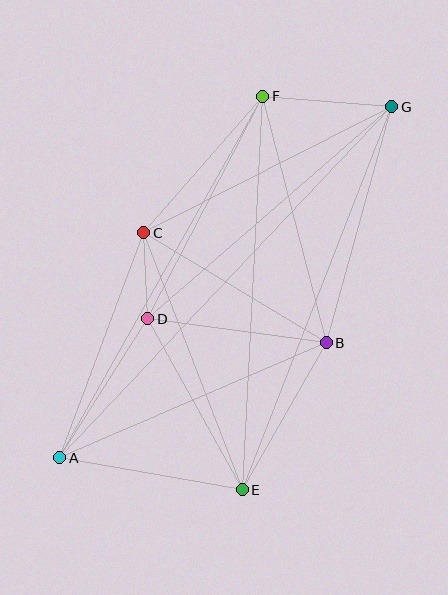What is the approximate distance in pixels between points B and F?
The distance between B and F is approximately 254 pixels.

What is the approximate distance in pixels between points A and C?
The distance between A and C is approximately 240 pixels.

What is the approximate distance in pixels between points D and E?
The distance between D and E is approximately 196 pixels.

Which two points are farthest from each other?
Points A and G are farthest from each other.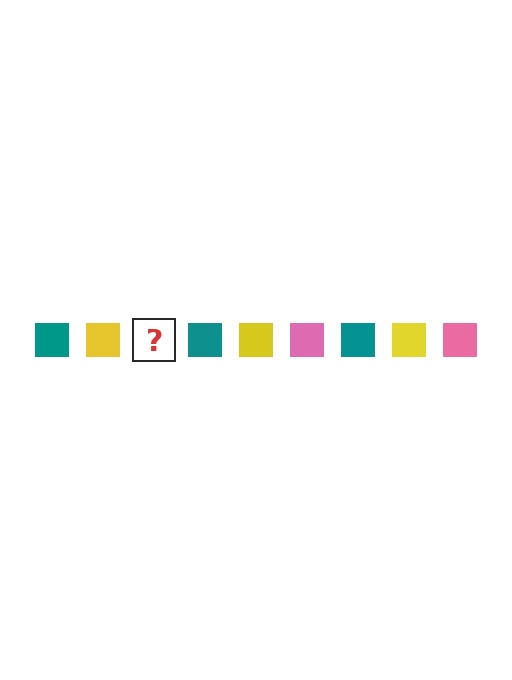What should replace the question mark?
The question mark should be replaced with a pink square.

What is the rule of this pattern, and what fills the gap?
The rule is that the pattern cycles through teal, yellow, pink squares. The gap should be filled with a pink square.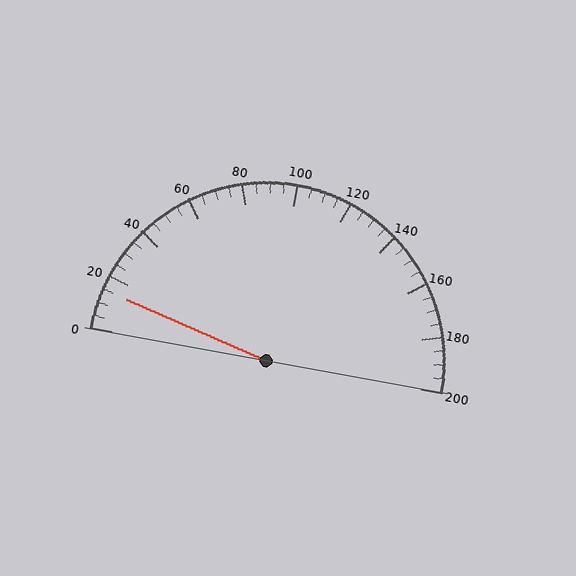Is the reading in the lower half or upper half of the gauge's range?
The reading is in the lower half of the range (0 to 200).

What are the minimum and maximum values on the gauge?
The gauge ranges from 0 to 200.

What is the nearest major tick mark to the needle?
The nearest major tick mark is 20.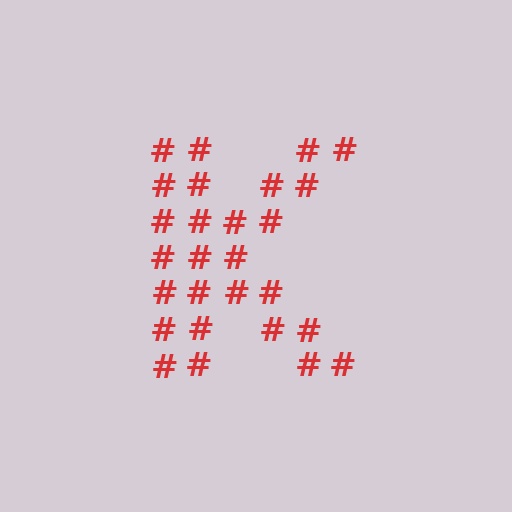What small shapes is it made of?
It is made of small hash symbols.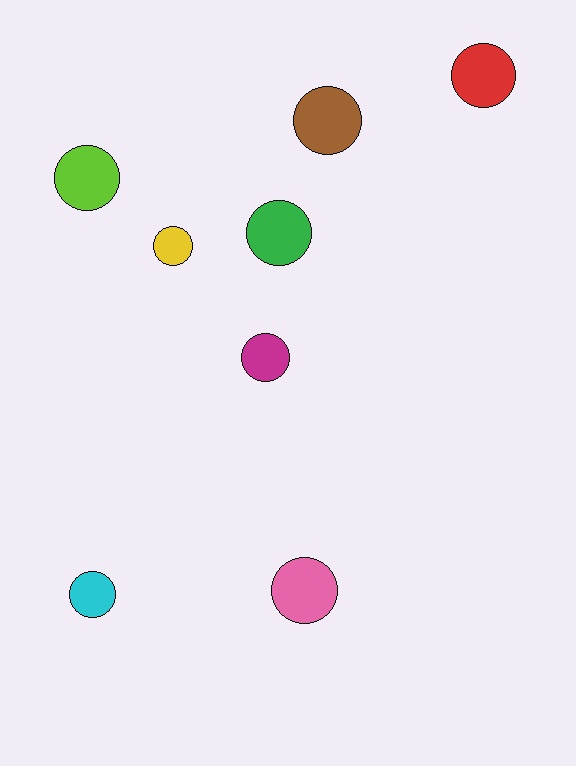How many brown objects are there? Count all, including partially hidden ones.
There is 1 brown object.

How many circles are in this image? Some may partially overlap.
There are 8 circles.